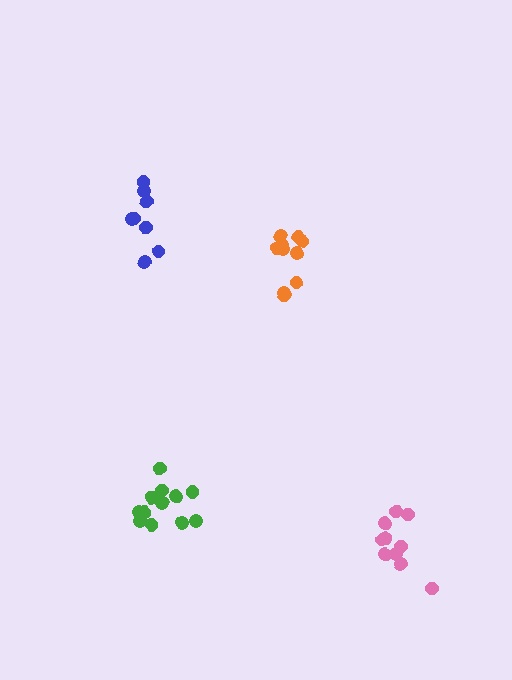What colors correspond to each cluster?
The clusters are colored: green, orange, blue, pink.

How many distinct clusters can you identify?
There are 4 distinct clusters.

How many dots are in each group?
Group 1: 13 dots, Group 2: 10 dots, Group 3: 8 dots, Group 4: 10 dots (41 total).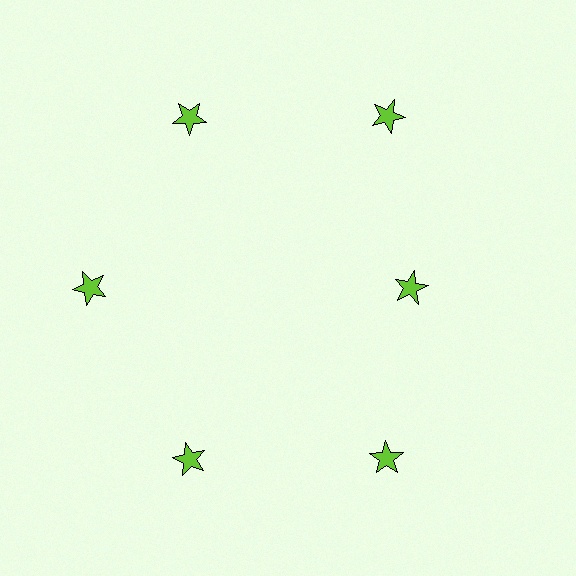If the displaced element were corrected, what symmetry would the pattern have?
It would have 6-fold rotational symmetry — the pattern would map onto itself every 60 degrees.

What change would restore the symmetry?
The symmetry would be restored by moving it outward, back onto the ring so that all 6 stars sit at equal angles and equal distance from the center.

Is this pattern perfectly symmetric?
No. The 6 lime stars are arranged in a ring, but one element near the 3 o'clock position is pulled inward toward the center, breaking the 6-fold rotational symmetry.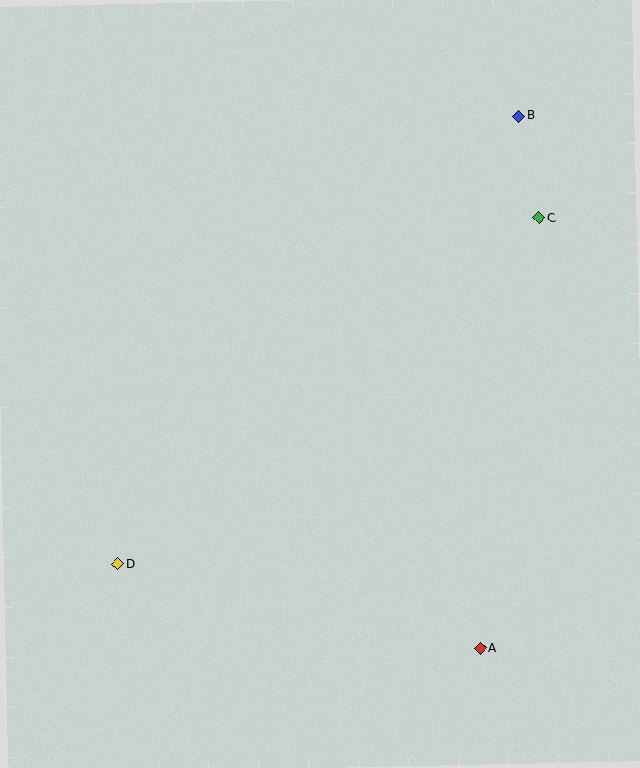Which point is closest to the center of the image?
Point D at (118, 564) is closest to the center.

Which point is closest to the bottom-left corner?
Point D is closest to the bottom-left corner.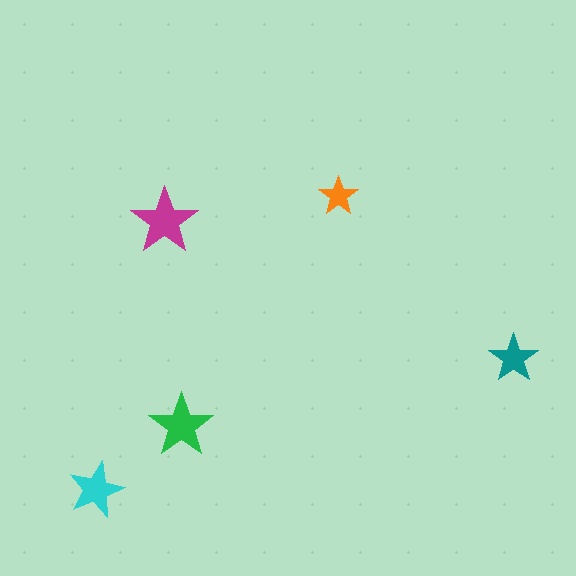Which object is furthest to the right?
The teal star is rightmost.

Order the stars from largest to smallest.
the magenta one, the green one, the cyan one, the teal one, the orange one.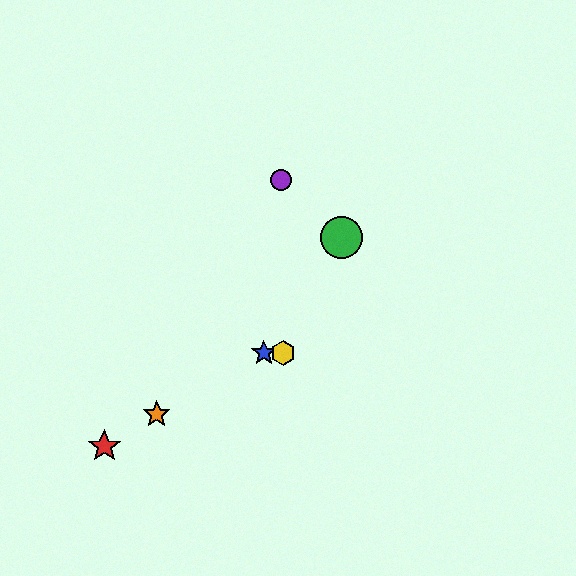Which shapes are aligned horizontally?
The blue star, the yellow hexagon are aligned horizontally.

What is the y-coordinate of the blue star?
The blue star is at y≈353.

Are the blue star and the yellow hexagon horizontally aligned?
Yes, both are at y≈353.